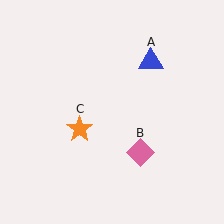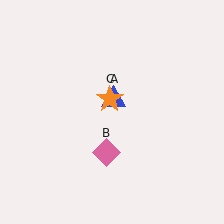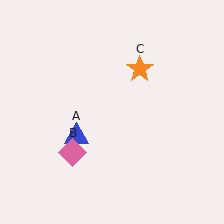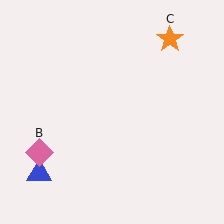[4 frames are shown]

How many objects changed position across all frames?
3 objects changed position: blue triangle (object A), pink diamond (object B), orange star (object C).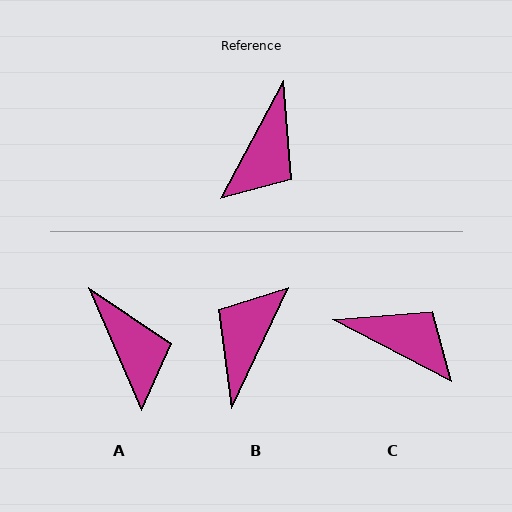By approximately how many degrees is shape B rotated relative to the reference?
Approximately 177 degrees clockwise.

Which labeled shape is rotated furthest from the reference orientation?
B, about 177 degrees away.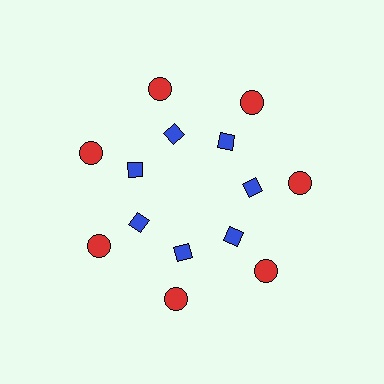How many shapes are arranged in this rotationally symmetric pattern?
There are 14 shapes, arranged in 7 groups of 2.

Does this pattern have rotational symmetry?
Yes, this pattern has 7-fold rotational symmetry. It looks the same after rotating 51 degrees around the center.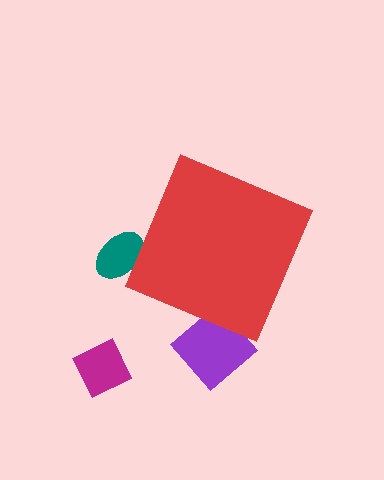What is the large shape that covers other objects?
A red diamond.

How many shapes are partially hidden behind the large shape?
2 shapes are partially hidden.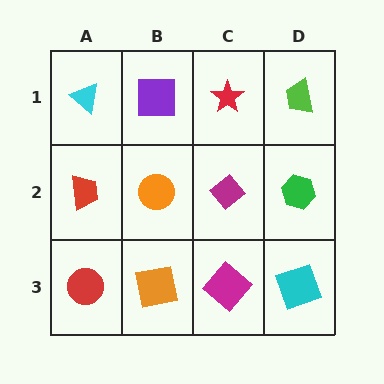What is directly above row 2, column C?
A red star.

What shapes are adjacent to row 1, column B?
An orange circle (row 2, column B), a cyan triangle (row 1, column A), a red star (row 1, column C).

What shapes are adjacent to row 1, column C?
A magenta diamond (row 2, column C), a purple square (row 1, column B), a lime trapezoid (row 1, column D).